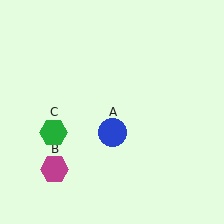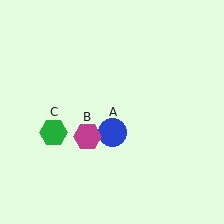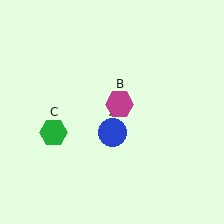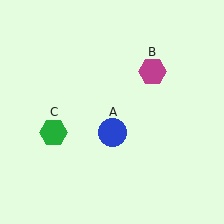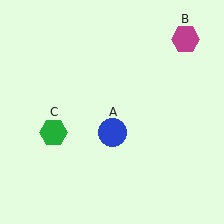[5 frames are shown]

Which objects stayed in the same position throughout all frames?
Blue circle (object A) and green hexagon (object C) remained stationary.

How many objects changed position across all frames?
1 object changed position: magenta hexagon (object B).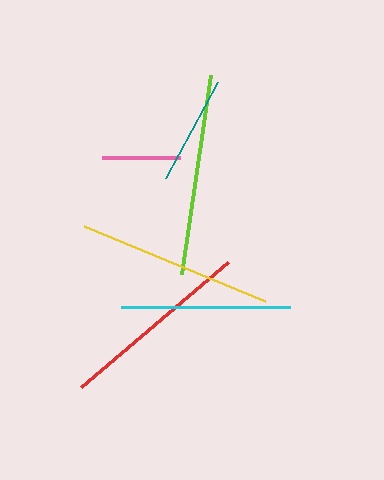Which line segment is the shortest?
The pink line is the shortest at approximately 77 pixels.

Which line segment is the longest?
The lime line is the longest at approximately 201 pixels.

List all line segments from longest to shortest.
From longest to shortest: lime, yellow, red, cyan, teal, pink.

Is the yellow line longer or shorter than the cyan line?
The yellow line is longer than the cyan line.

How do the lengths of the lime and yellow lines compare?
The lime and yellow lines are approximately the same length.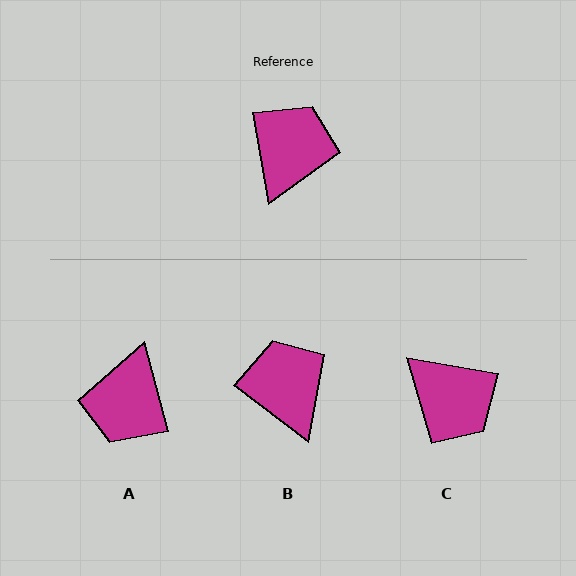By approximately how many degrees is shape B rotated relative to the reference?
Approximately 43 degrees counter-clockwise.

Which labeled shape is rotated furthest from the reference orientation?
A, about 175 degrees away.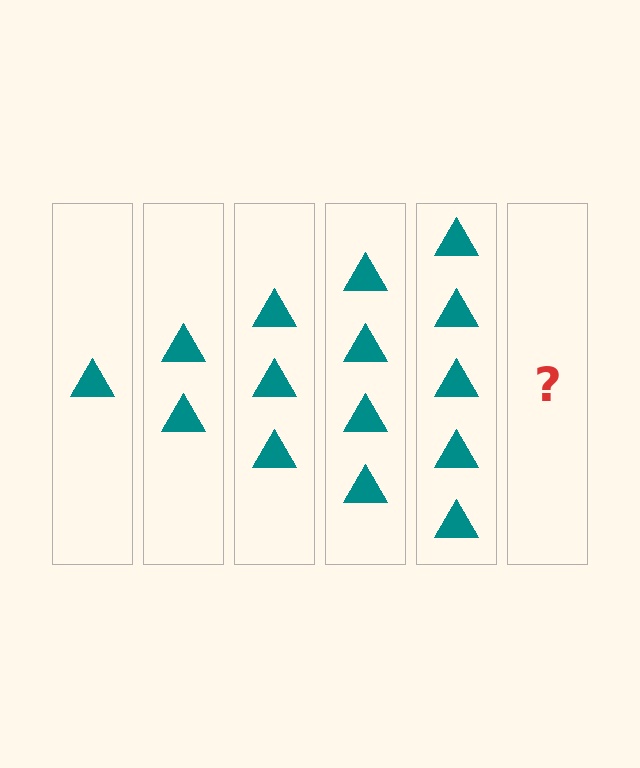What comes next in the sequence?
The next element should be 6 triangles.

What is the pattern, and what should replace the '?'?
The pattern is that each step adds one more triangle. The '?' should be 6 triangles.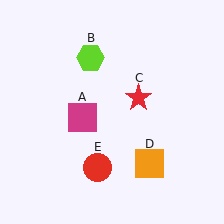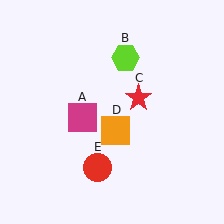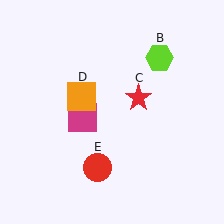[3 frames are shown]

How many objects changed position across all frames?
2 objects changed position: lime hexagon (object B), orange square (object D).